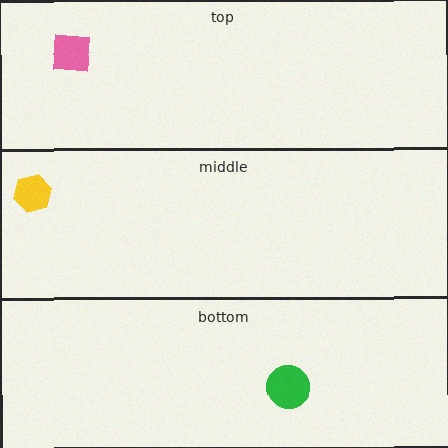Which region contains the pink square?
The top region.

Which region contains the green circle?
The bottom region.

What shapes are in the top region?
The pink square.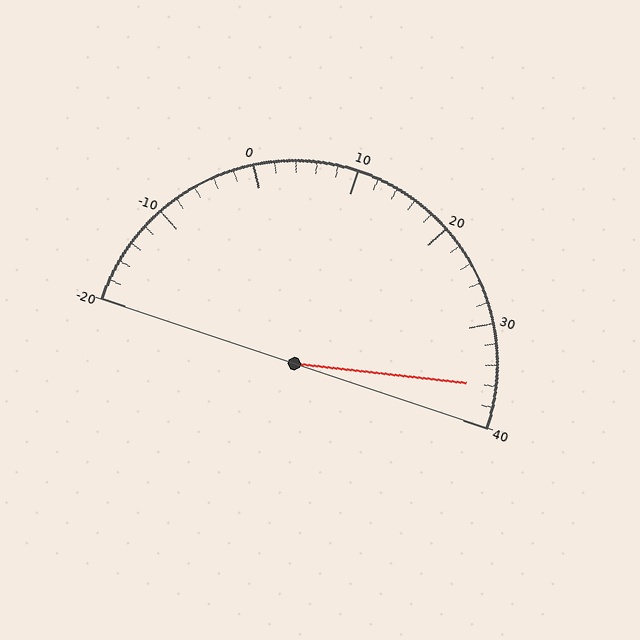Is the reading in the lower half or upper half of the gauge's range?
The reading is in the upper half of the range (-20 to 40).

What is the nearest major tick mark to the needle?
The nearest major tick mark is 40.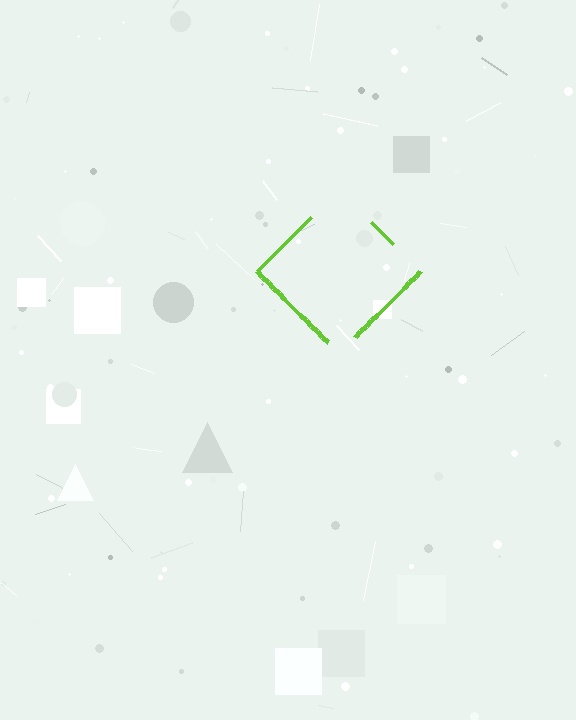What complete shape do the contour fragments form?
The contour fragments form a diamond.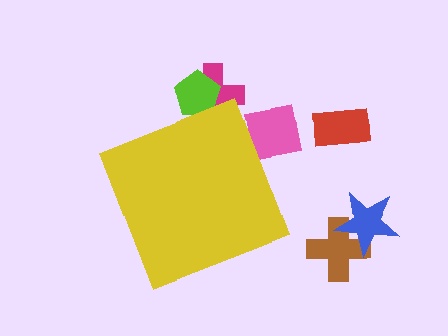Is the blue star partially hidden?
No, the blue star is fully visible.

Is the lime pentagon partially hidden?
Yes, the lime pentagon is partially hidden behind the yellow diamond.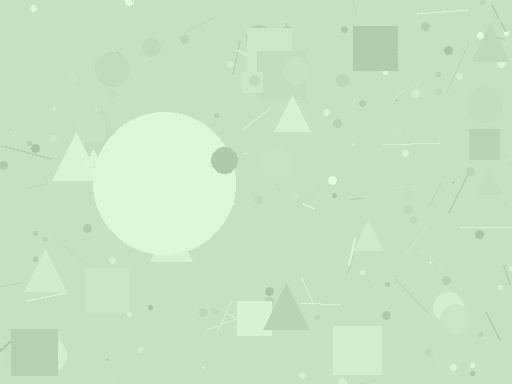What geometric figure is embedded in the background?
A circle is embedded in the background.